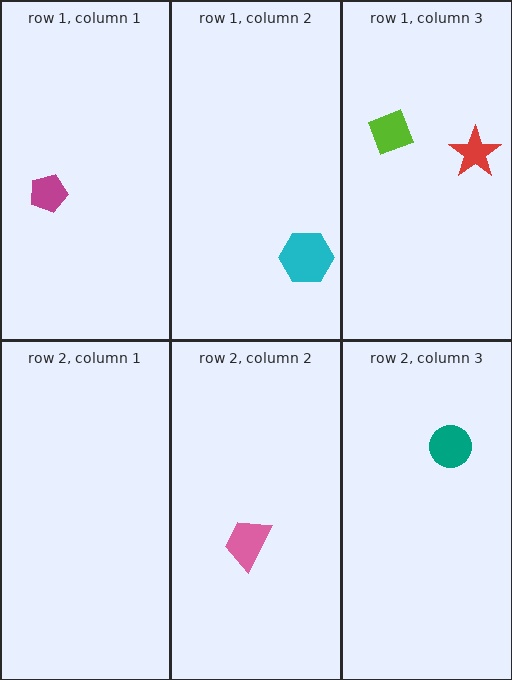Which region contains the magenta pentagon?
The row 1, column 1 region.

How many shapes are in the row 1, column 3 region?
2.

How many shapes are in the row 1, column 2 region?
1.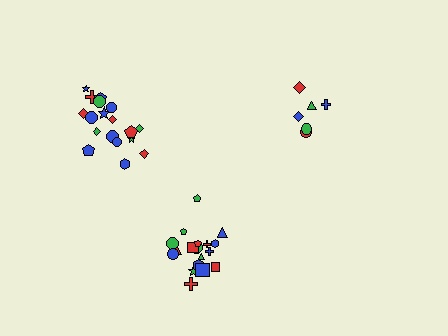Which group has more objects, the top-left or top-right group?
The top-left group.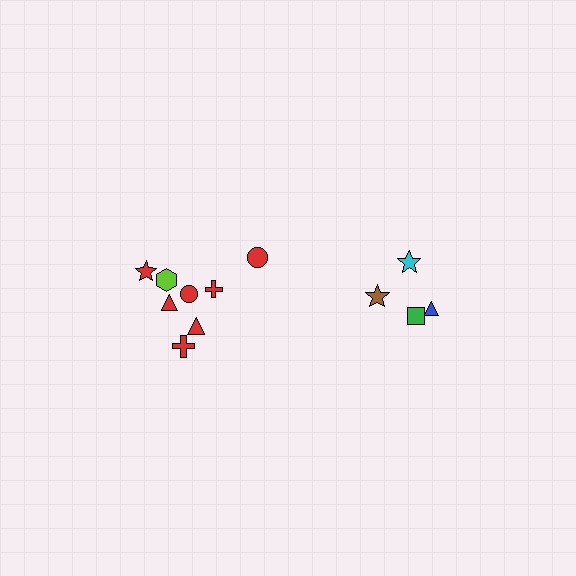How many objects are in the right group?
There are 4 objects.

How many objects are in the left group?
There are 8 objects.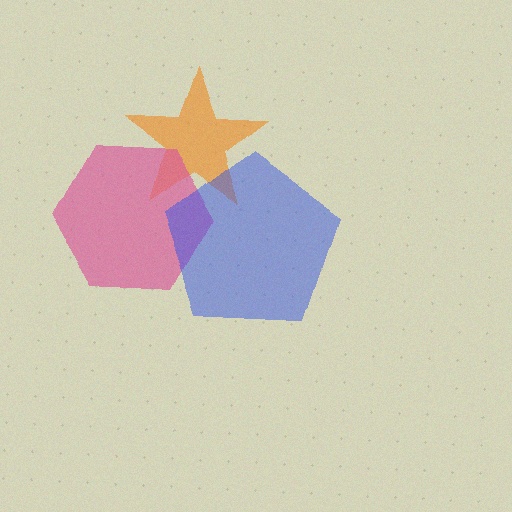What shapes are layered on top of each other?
The layered shapes are: an orange star, a pink hexagon, a blue pentagon.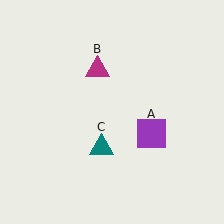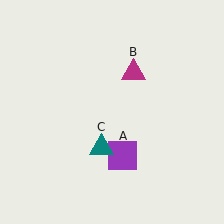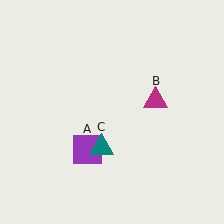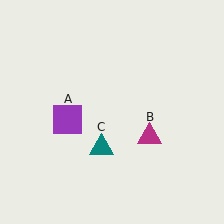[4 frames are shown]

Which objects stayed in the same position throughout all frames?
Teal triangle (object C) remained stationary.